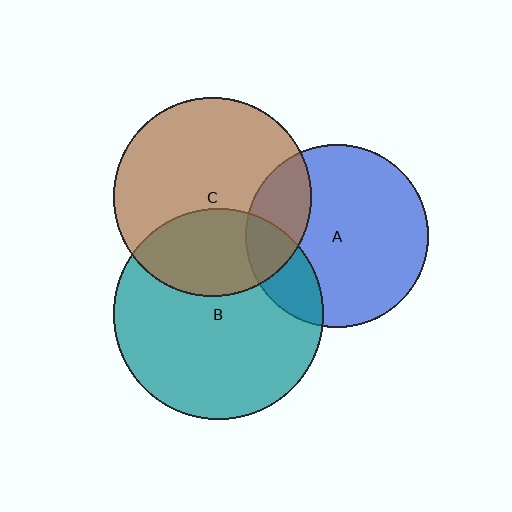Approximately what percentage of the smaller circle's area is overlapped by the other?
Approximately 35%.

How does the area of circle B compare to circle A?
Approximately 1.3 times.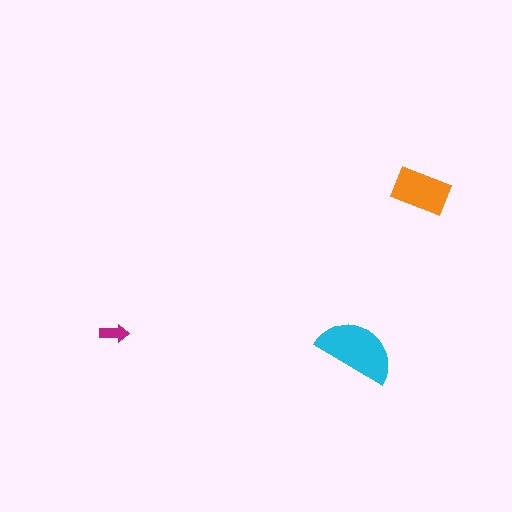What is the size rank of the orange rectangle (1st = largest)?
2nd.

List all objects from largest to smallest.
The cyan semicircle, the orange rectangle, the magenta arrow.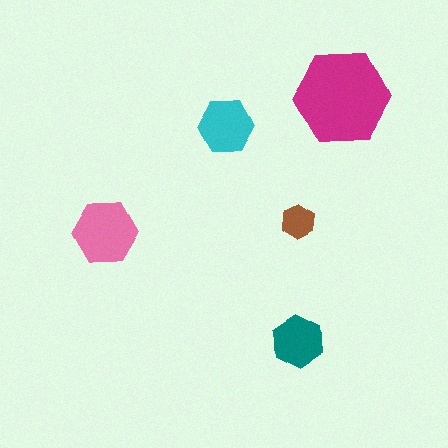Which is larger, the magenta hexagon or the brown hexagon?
The magenta one.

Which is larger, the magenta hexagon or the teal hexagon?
The magenta one.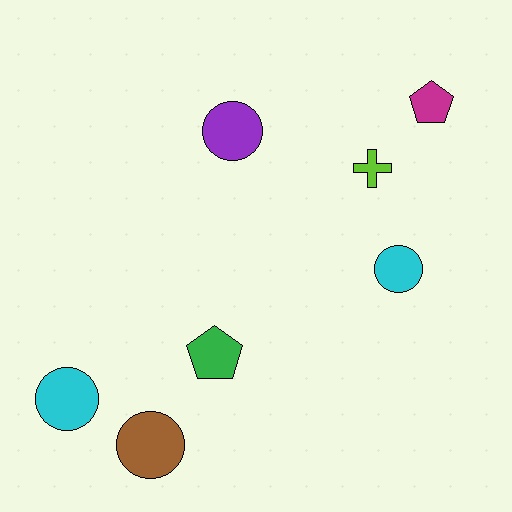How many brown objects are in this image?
There is 1 brown object.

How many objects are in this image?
There are 7 objects.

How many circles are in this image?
There are 4 circles.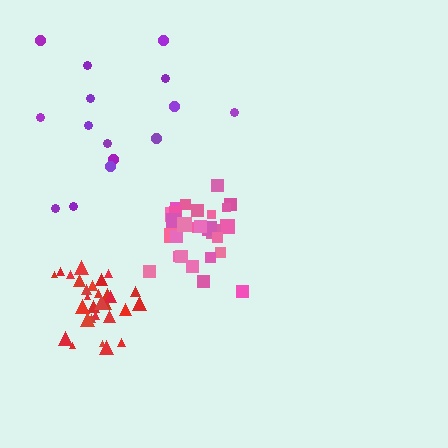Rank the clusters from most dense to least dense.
red, pink, purple.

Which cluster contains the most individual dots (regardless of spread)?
Red (29).